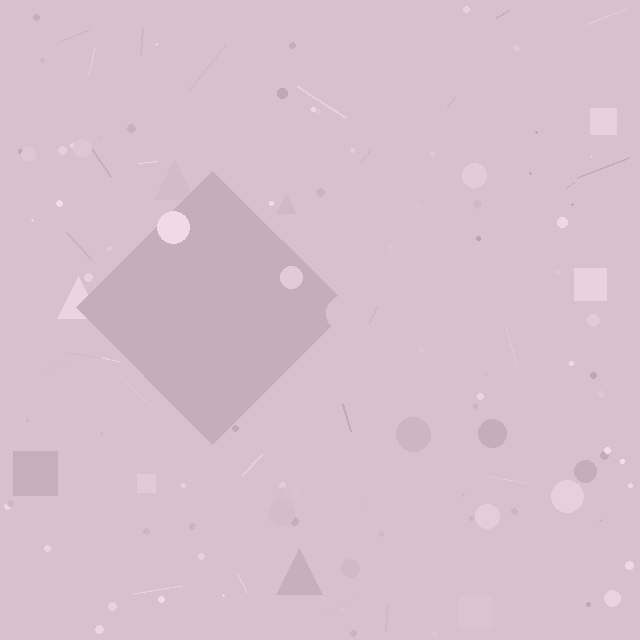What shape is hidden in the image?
A diamond is hidden in the image.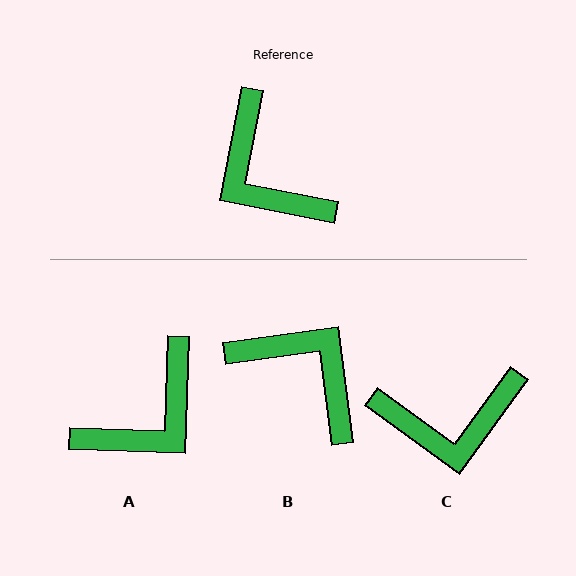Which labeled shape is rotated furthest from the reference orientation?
B, about 161 degrees away.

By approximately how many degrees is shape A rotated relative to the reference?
Approximately 99 degrees counter-clockwise.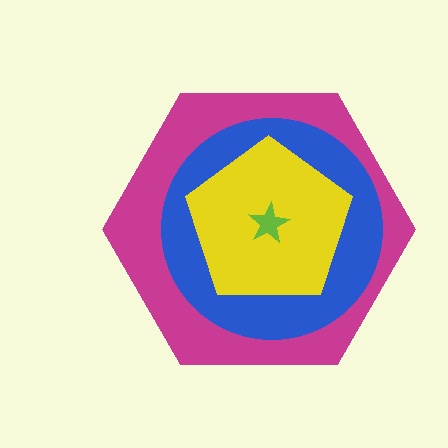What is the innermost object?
The lime star.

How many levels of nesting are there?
4.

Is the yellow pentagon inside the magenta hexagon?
Yes.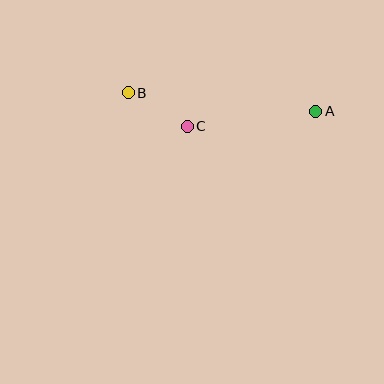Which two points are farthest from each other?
Points A and B are farthest from each other.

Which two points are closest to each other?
Points B and C are closest to each other.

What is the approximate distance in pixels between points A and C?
The distance between A and C is approximately 129 pixels.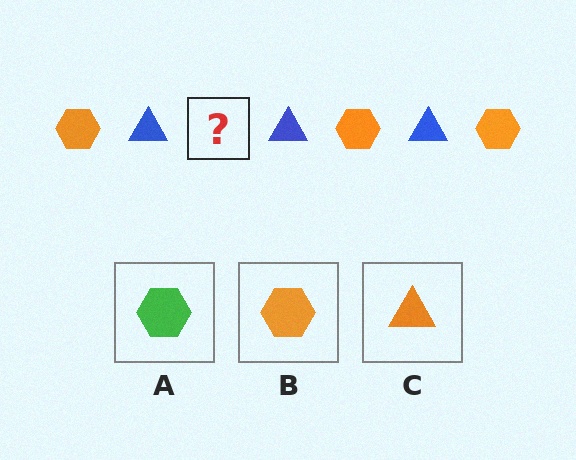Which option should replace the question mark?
Option B.